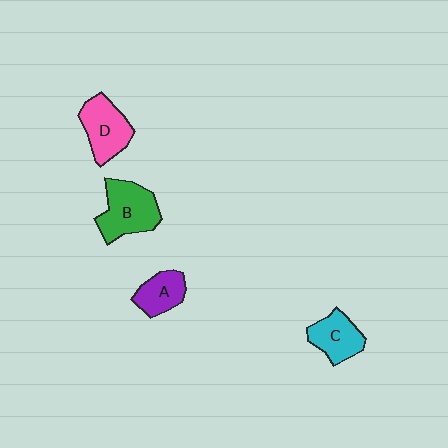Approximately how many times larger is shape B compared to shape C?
Approximately 1.4 times.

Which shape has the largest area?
Shape B (green).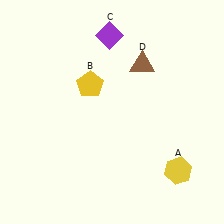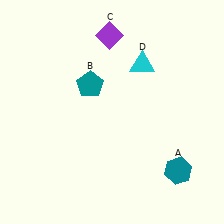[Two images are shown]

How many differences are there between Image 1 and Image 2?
There are 3 differences between the two images.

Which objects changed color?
A changed from yellow to teal. B changed from yellow to teal. D changed from brown to cyan.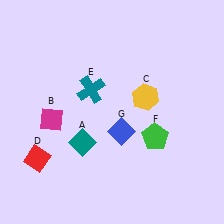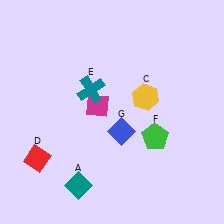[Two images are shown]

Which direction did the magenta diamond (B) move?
The magenta diamond (B) moved right.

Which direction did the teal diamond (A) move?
The teal diamond (A) moved down.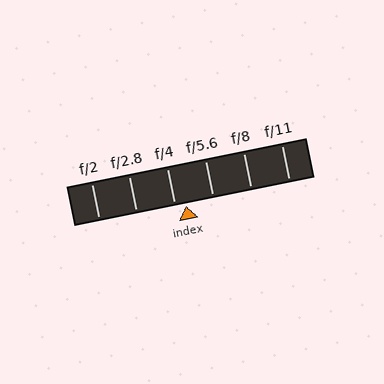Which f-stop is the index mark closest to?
The index mark is closest to f/4.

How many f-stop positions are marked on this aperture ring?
There are 6 f-stop positions marked.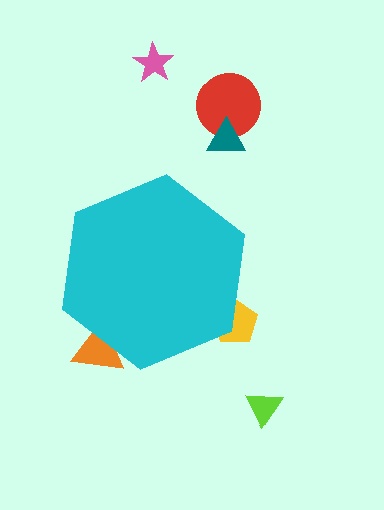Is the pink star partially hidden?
No, the pink star is fully visible.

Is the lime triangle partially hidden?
No, the lime triangle is fully visible.